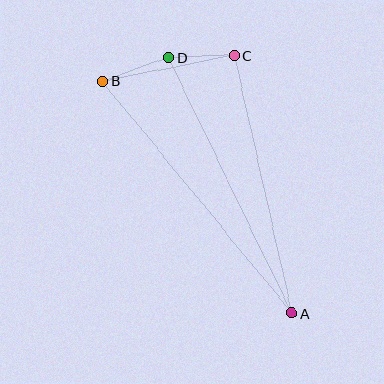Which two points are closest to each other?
Points C and D are closest to each other.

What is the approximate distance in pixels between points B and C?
The distance between B and C is approximately 135 pixels.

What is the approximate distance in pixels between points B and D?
The distance between B and D is approximately 70 pixels.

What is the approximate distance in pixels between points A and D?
The distance between A and D is approximately 284 pixels.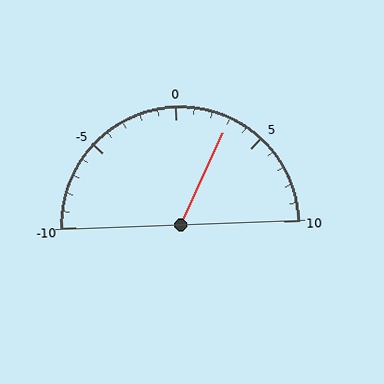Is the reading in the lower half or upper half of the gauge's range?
The reading is in the upper half of the range (-10 to 10).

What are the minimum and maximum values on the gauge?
The gauge ranges from -10 to 10.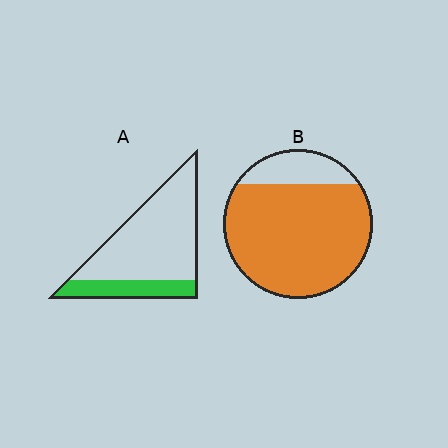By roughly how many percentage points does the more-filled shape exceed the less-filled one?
By roughly 60 percentage points (B over A).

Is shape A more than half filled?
No.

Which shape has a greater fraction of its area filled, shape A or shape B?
Shape B.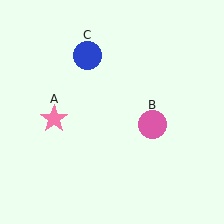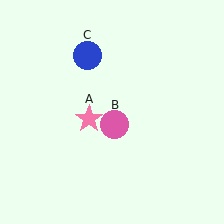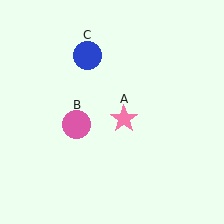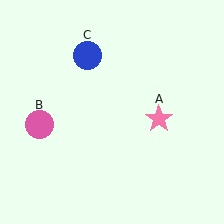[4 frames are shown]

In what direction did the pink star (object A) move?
The pink star (object A) moved right.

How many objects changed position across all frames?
2 objects changed position: pink star (object A), pink circle (object B).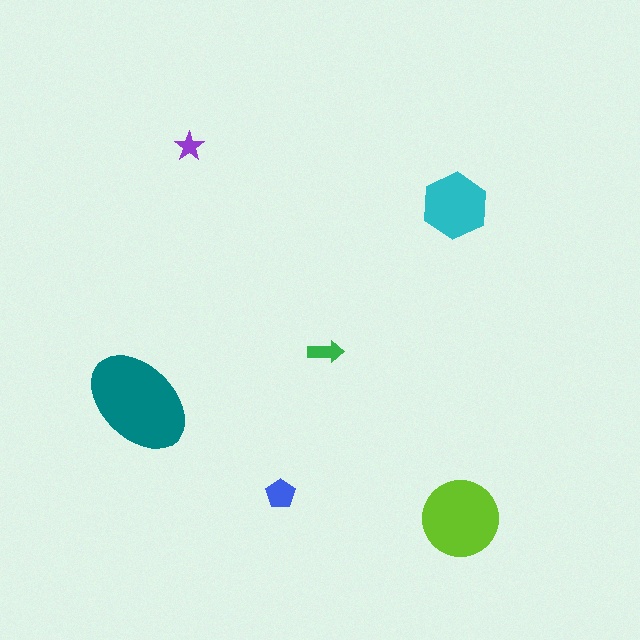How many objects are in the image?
There are 6 objects in the image.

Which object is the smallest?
The purple star.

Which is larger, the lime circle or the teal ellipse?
The teal ellipse.